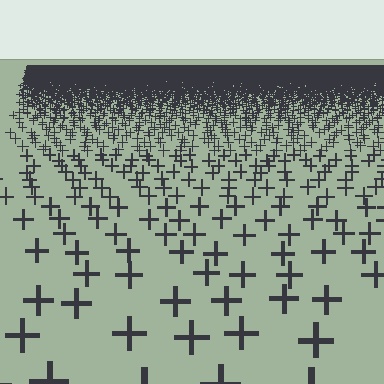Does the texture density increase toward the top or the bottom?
Density increases toward the top.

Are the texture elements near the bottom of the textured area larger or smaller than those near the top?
Larger. Near the bottom, elements are closer to the viewer and appear at a bigger on-screen size.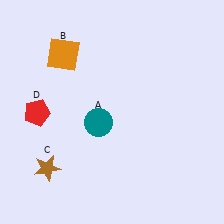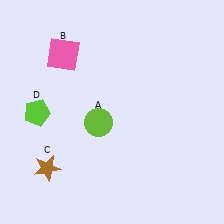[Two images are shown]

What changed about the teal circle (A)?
In Image 1, A is teal. In Image 2, it changed to lime.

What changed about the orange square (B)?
In Image 1, B is orange. In Image 2, it changed to pink.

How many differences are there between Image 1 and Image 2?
There are 3 differences between the two images.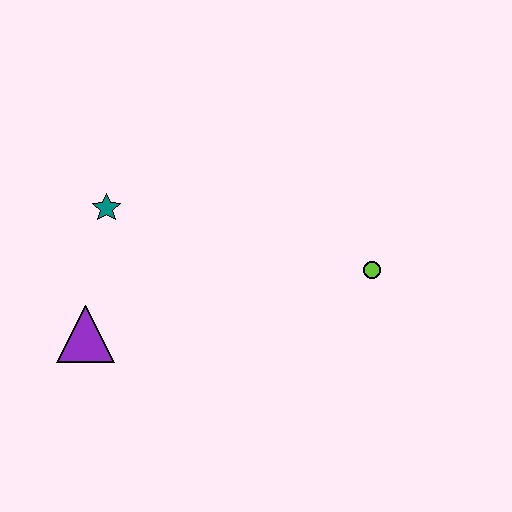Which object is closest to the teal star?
The purple triangle is closest to the teal star.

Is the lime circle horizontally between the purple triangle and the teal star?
No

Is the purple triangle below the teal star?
Yes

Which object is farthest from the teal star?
The lime circle is farthest from the teal star.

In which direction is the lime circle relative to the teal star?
The lime circle is to the right of the teal star.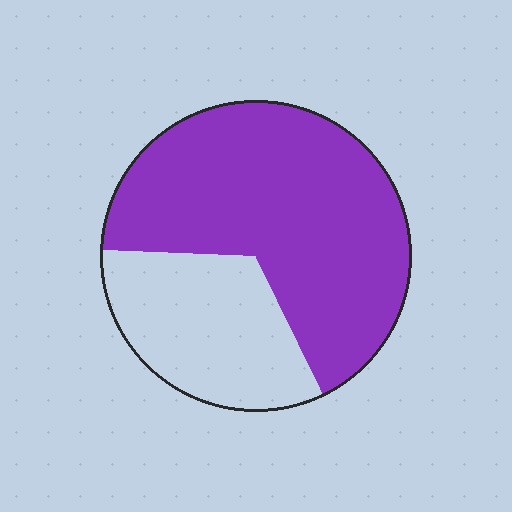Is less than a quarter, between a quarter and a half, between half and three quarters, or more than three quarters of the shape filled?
Between half and three quarters.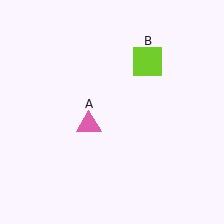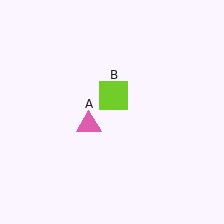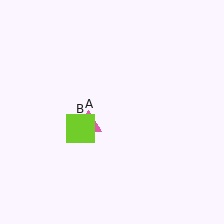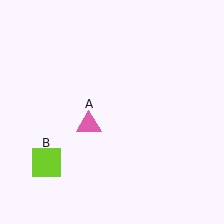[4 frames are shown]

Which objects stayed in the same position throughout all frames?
Pink triangle (object A) remained stationary.